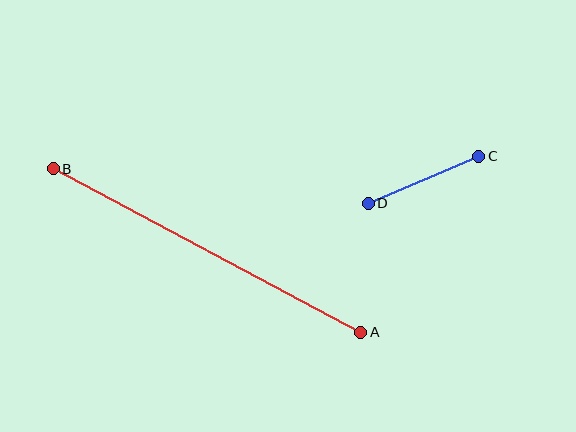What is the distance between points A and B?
The distance is approximately 348 pixels.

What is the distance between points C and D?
The distance is approximately 120 pixels.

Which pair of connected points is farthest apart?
Points A and B are farthest apart.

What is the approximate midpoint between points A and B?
The midpoint is at approximately (207, 251) pixels.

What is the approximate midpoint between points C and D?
The midpoint is at approximately (424, 180) pixels.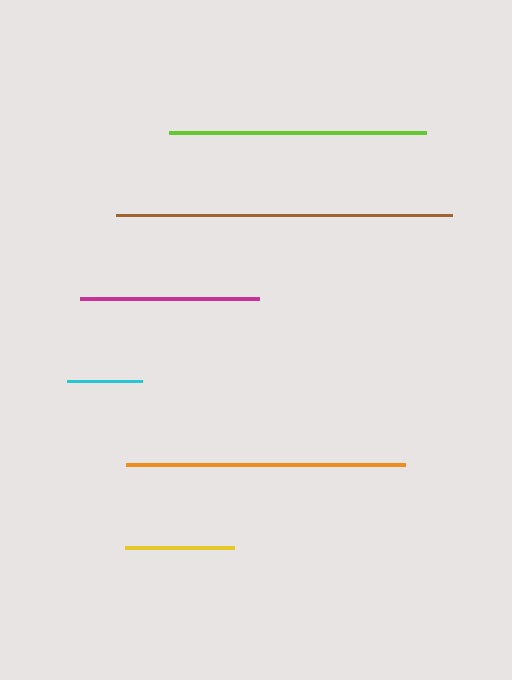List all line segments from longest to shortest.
From longest to shortest: brown, orange, lime, magenta, yellow, cyan.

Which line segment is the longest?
The brown line is the longest at approximately 336 pixels.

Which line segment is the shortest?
The cyan line is the shortest at approximately 75 pixels.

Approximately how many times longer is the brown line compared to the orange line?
The brown line is approximately 1.2 times the length of the orange line.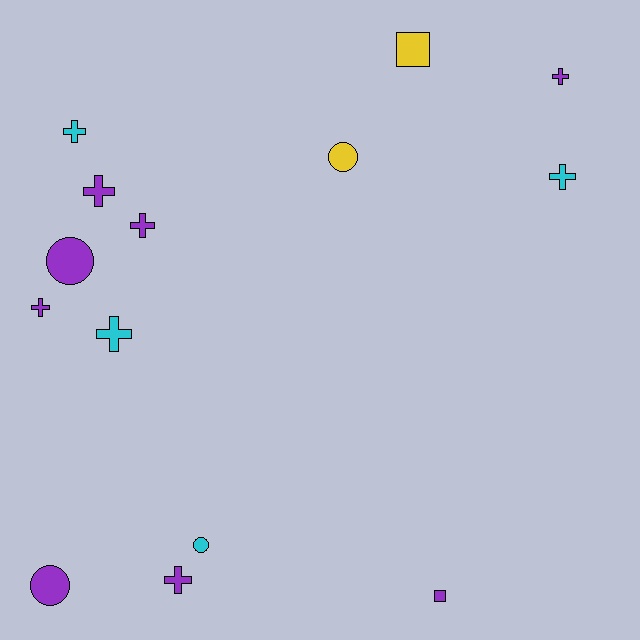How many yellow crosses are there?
There are no yellow crosses.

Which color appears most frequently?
Purple, with 8 objects.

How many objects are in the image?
There are 14 objects.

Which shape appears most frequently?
Cross, with 8 objects.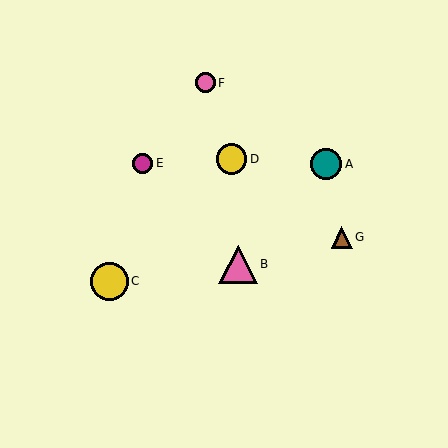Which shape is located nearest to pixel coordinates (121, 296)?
The yellow circle (labeled C) at (109, 281) is nearest to that location.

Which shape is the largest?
The pink triangle (labeled B) is the largest.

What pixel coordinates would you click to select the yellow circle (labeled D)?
Click at (231, 159) to select the yellow circle D.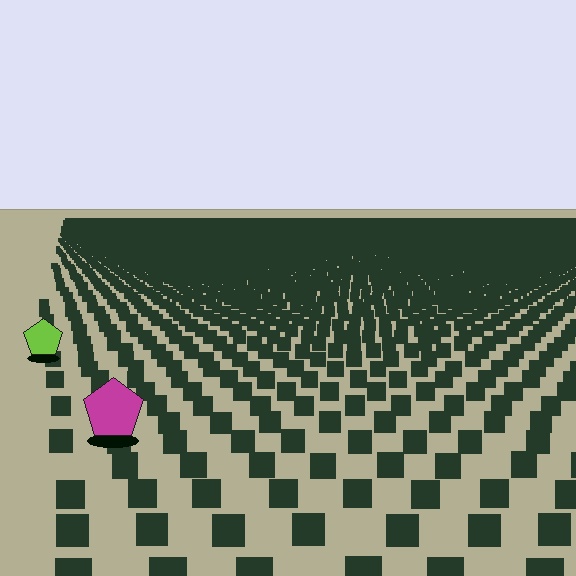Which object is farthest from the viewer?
The lime pentagon is farthest from the viewer. It appears smaller and the ground texture around it is denser.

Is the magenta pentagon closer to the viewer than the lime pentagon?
Yes. The magenta pentagon is closer — you can tell from the texture gradient: the ground texture is coarser near it.